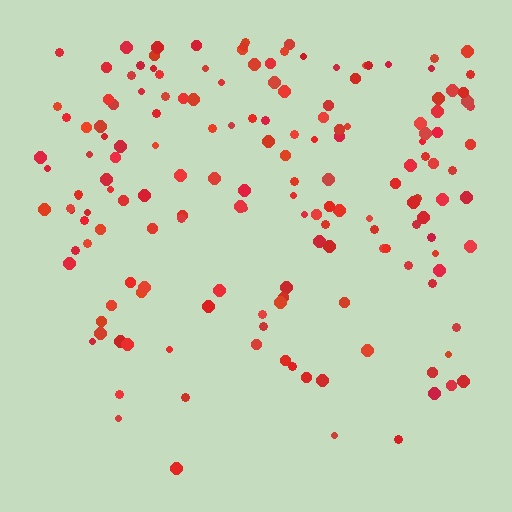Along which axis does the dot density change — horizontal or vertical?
Vertical.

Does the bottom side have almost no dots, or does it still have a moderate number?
Still a moderate number, just noticeably fewer than the top.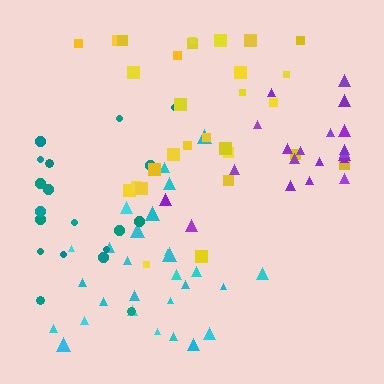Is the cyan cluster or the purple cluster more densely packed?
Cyan.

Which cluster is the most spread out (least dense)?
Purple.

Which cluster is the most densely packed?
Cyan.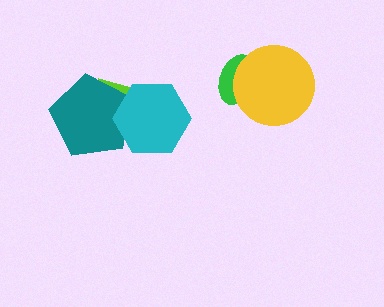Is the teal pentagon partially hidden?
Yes, it is partially covered by another shape.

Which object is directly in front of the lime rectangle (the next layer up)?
The teal pentagon is directly in front of the lime rectangle.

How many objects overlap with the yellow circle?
1 object overlaps with the yellow circle.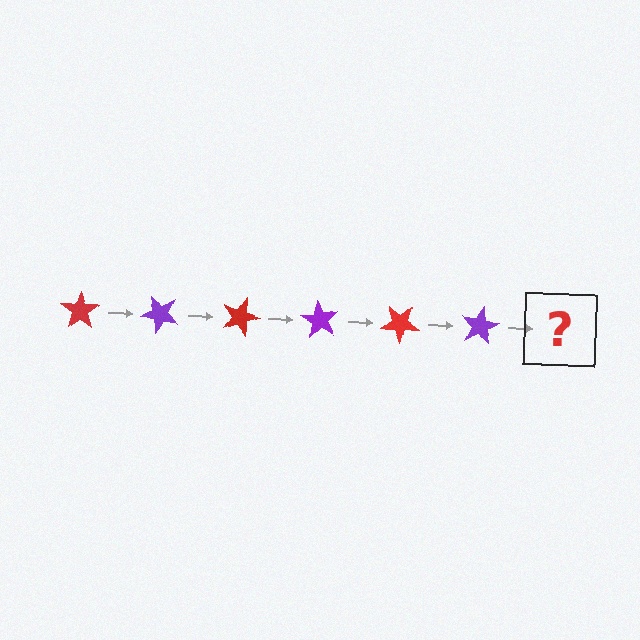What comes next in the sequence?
The next element should be a red star, rotated 270 degrees from the start.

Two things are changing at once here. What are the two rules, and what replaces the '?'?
The two rules are that it rotates 45 degrees each step and the color cycles through red and purple. The '?' should be a red star, rotated 270 degrees from the start.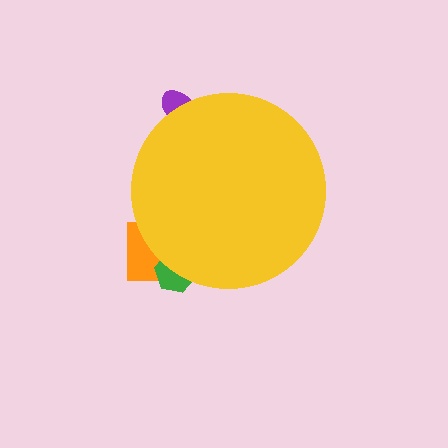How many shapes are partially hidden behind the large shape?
3 shapes are partially hidden.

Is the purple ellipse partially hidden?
Yes, the purple ellipse is partially hidden behind the yellow circle.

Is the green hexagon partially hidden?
Yes, the green hexagon is partially hidden behind the yellow circle.